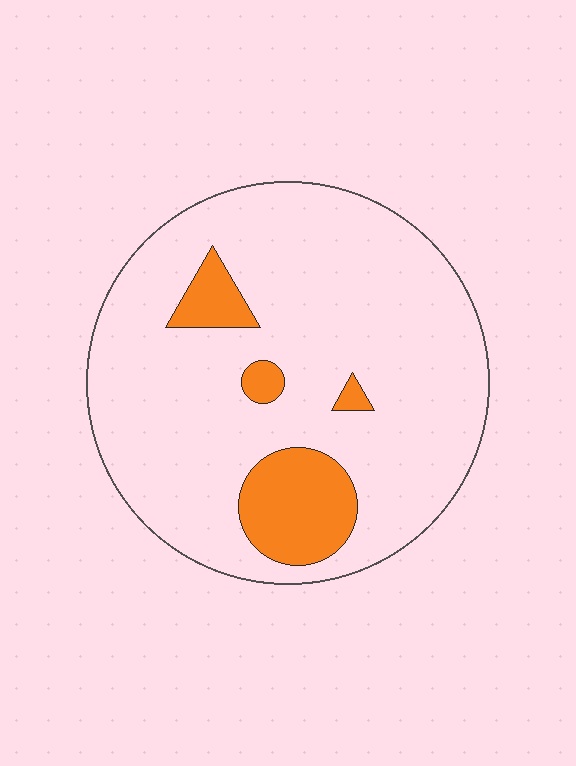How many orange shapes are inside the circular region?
4.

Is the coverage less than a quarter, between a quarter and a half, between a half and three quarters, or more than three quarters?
Less than a quarter.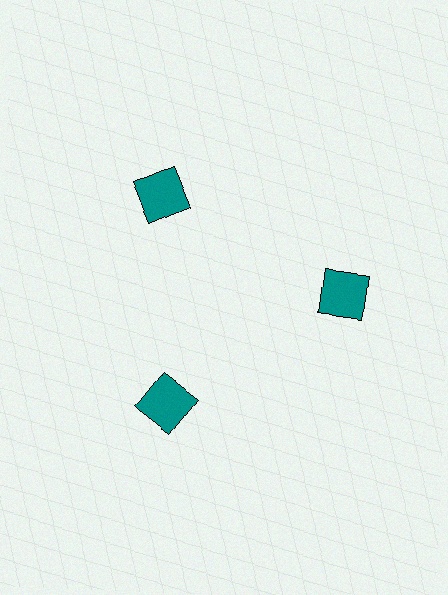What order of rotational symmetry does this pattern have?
This pattern has 3-fold rotational symmetry.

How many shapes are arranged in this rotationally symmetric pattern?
There are 3 shapes, arranged in 3 groups of 1.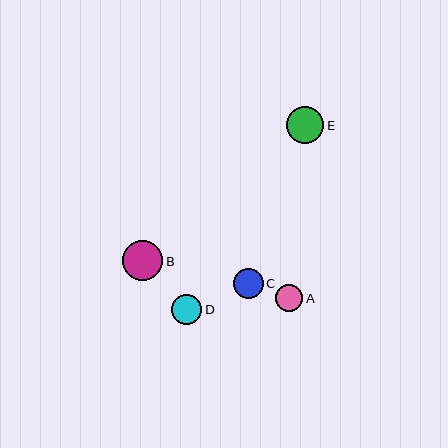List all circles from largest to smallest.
From largest to smallest: B, E, D, C, A.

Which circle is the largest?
Circle B is the largest with a size of approximately 40 pixels.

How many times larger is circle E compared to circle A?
Circle E is approximately 1.4 times the size of circle A.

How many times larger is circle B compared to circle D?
Circle B is approximately 1.3 times the size of circle D.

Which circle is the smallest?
Circle A is the smallest with a size of approximately 27 pixels.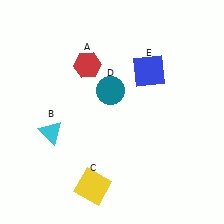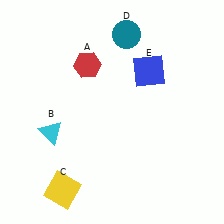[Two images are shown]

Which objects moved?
The objects that moved are: the yellow square (C), the teal circle (D).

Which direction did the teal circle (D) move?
The teal circle (D) moved up.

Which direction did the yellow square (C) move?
The yellow square (C) moved left.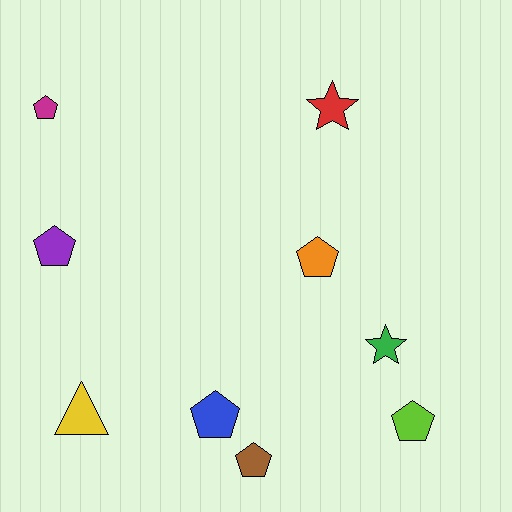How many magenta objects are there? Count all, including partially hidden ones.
There is 1 magenta object.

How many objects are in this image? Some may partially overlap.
There are 9 objects.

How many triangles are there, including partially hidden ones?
There is 1 triangle.